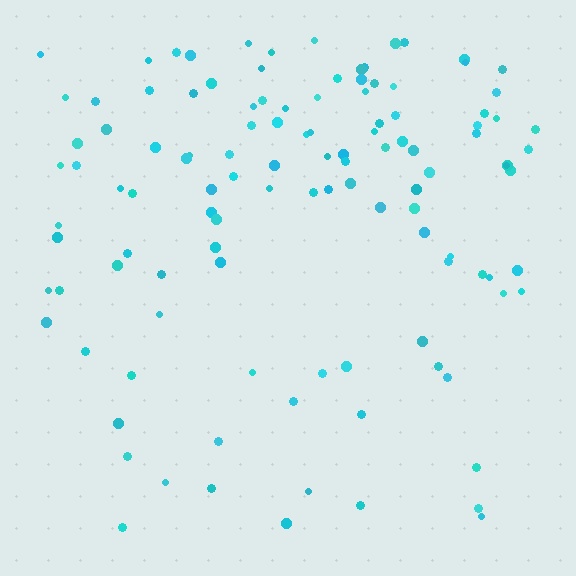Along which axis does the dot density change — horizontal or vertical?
Vertical.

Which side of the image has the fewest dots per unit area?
The bottom.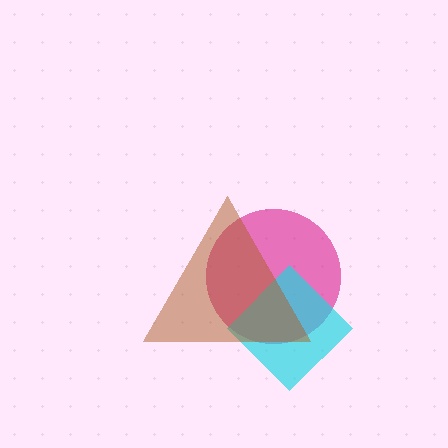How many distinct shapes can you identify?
There are 3 distinct shapes: a magenta circle, a cyan diamond, a brown triangle.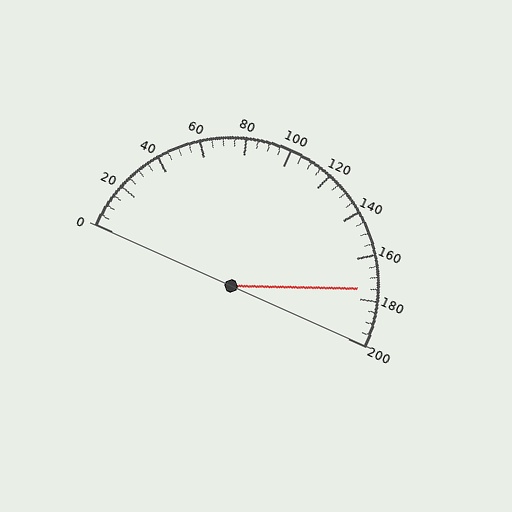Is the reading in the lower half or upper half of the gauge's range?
The reading is in the upper half of the range (0 to 200).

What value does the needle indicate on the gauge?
The needle indicates approximately 175.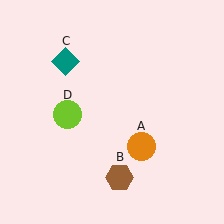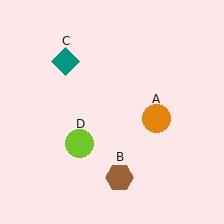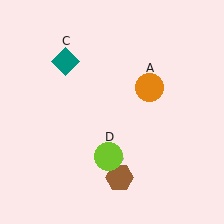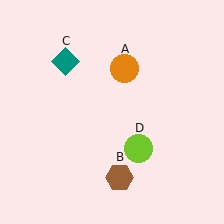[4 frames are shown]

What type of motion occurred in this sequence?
The orange circle (object A), lime circle (object D) rotated counterclockwise around the center of the scene.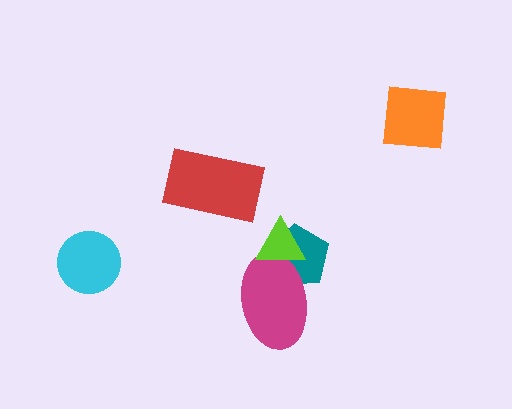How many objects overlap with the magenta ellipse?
2 objects overlap with the magenta ellipse.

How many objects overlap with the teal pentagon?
2 objects overlap with the teal pentagon.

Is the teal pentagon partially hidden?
Yes, it is partially covered by another shape.